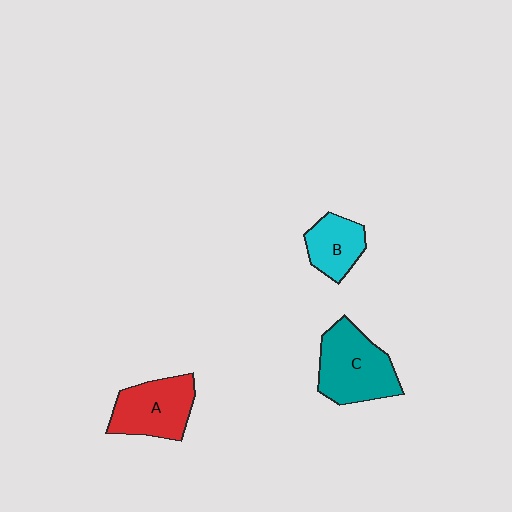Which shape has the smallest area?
Shape B (cyan).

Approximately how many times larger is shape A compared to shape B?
Approximately 1.5 times.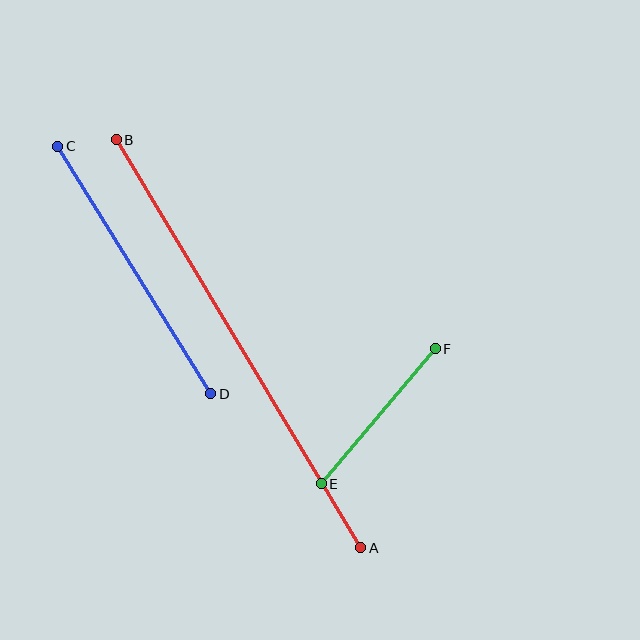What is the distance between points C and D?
The distance is approximately 291 pixels.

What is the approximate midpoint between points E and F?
The midpoint is at approximately (378, 416) pixels.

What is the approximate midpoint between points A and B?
The midpoint is at approximately (239, 344) pixels.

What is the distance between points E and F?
The distance is approximately 177 pixels.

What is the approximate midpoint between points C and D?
The midpoint is at approximately (134, 270) pixels.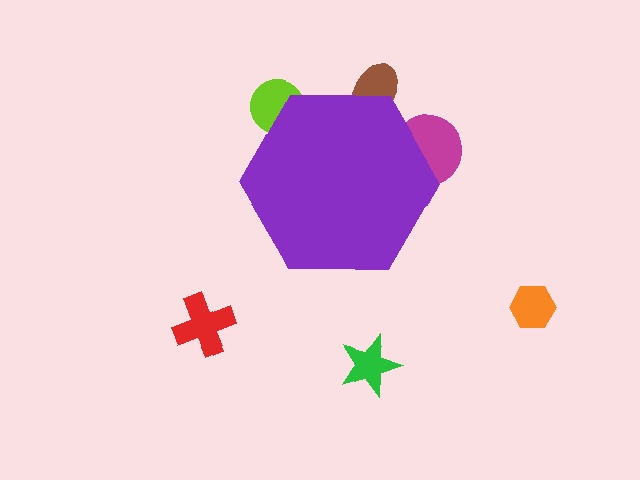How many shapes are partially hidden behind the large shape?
3 shapes are partially hidden.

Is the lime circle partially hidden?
Yes, the lime circle is partially hidden behind the purple hexagon.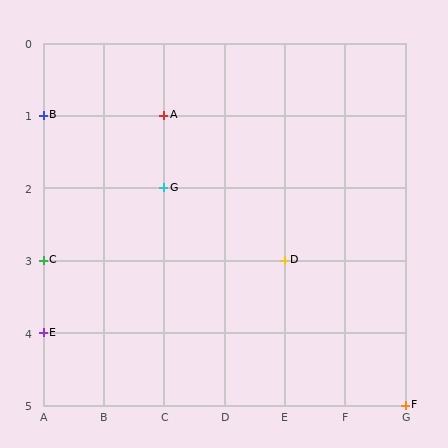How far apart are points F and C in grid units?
Points F and C are 6 columns and 2 rows apart (about 6.3 grid units diagonally).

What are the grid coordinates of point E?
Point E is at grid coordinates (A, 4).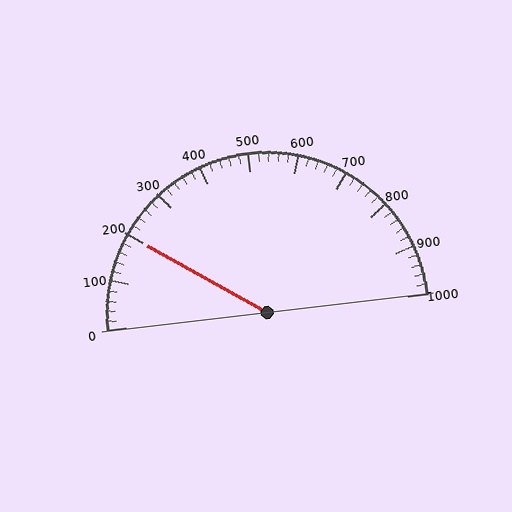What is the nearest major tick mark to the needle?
The nearest major tick mark is 200.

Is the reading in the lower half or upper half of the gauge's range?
The reading is in the lower half of the range (0 to 1000).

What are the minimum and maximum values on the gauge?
The gauge ranges from 0 to 1000.